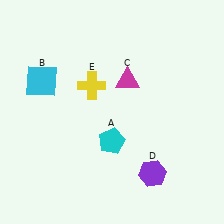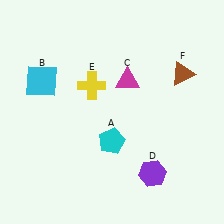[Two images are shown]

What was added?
A brown triangle (F) was added in Image 2.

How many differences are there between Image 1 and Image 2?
There is 1 difference between the two images.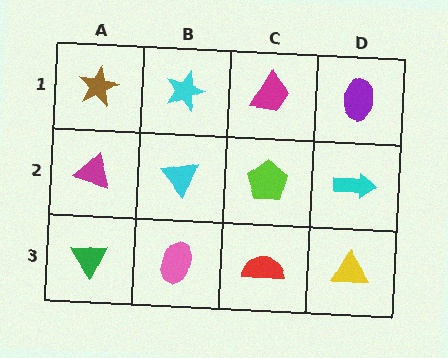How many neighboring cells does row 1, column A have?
2.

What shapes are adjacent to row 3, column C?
A lime pentagon (row 2, column C), a pink ellipse (row 3, column B), a yellow triangle (row 3, column D).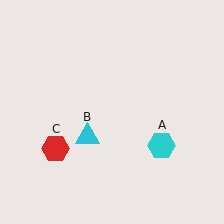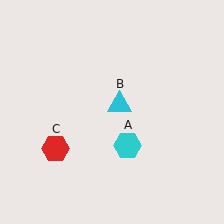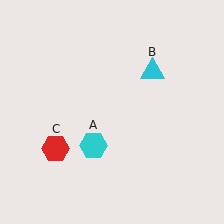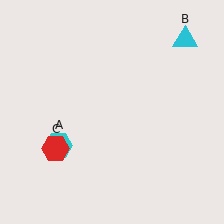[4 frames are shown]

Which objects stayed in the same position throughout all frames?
Red hexagon (object C) remained stationary.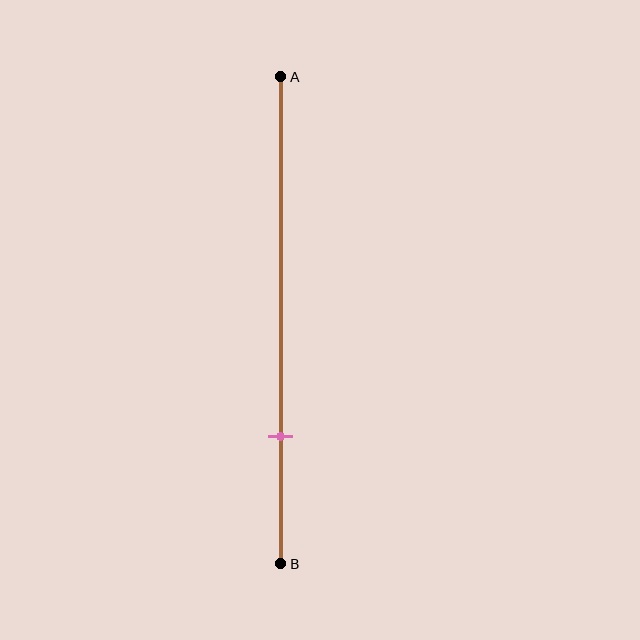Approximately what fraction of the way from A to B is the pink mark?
The pink mark is approximately 75% of the way from A to B.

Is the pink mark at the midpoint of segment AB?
No, the mark is at about 75% from A, not at the 50% midpoint.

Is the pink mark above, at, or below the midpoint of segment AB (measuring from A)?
The pink mark is below the midpoint of segment AB.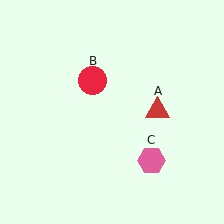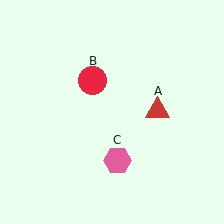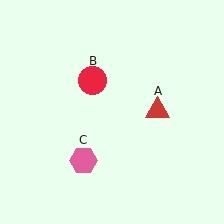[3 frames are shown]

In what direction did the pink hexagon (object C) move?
The pink hexagon (object C) moved left.